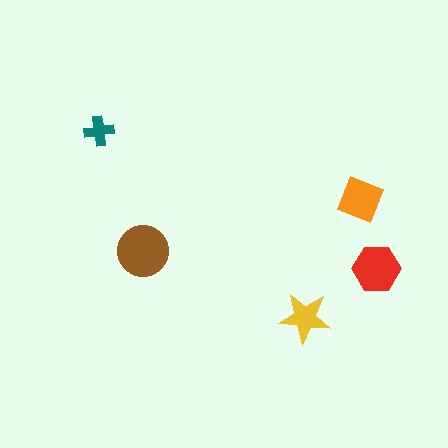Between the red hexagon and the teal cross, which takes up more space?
The red hexagon.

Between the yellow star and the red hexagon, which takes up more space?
The red hexagon.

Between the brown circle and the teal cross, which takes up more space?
The brown circle.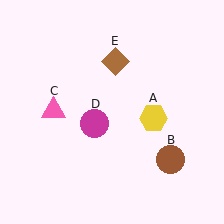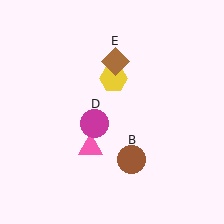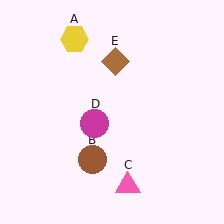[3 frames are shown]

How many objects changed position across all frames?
3 objects changed position: yellow hexagon (object A), brown circle (object B), pink triangle (object C).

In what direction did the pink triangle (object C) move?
The pink triangle (object C) moved down and to the right.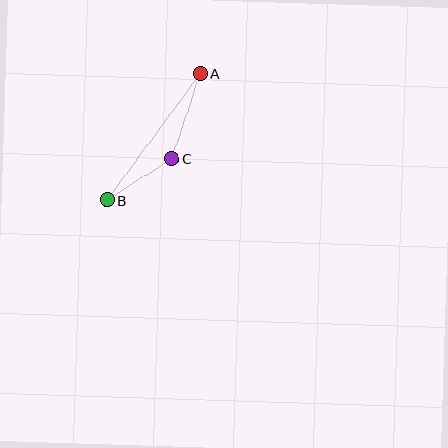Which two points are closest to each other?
Points B and C are closest to each other.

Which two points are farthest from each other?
Points A and B are farthest from each other.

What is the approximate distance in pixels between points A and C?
The distance between A and C is approximately 90 pixels.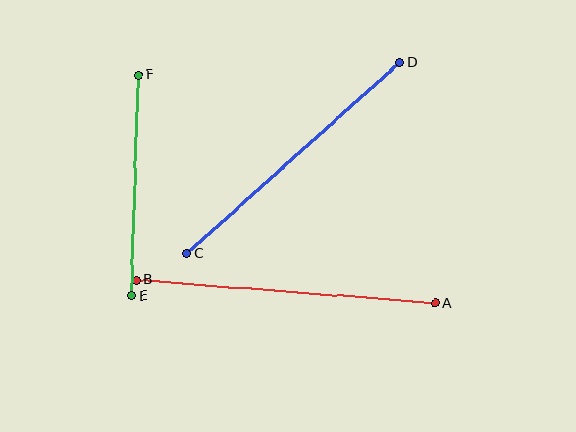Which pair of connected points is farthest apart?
Points A and B are farthest apart.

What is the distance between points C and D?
The distance is approximately 286 pixels.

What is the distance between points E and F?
The distance is approximately 220 pixels.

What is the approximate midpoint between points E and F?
The midpoint is at approximately (135, 185) pixels.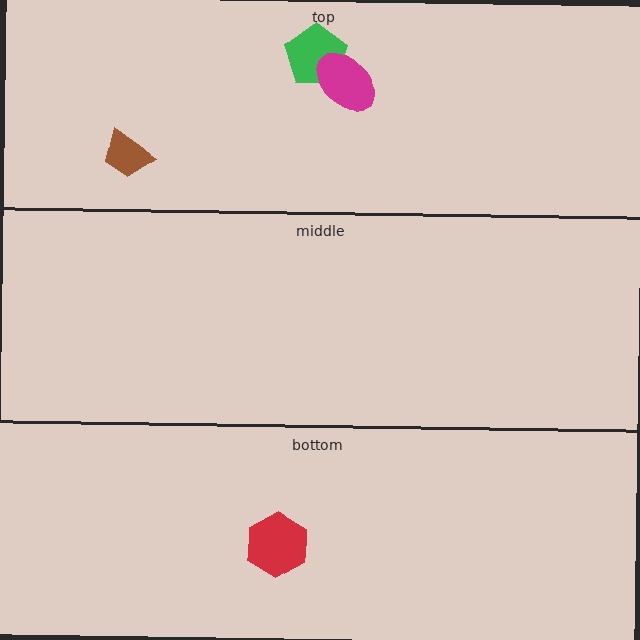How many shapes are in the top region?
3.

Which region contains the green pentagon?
The top region.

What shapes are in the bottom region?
The red hexagon.